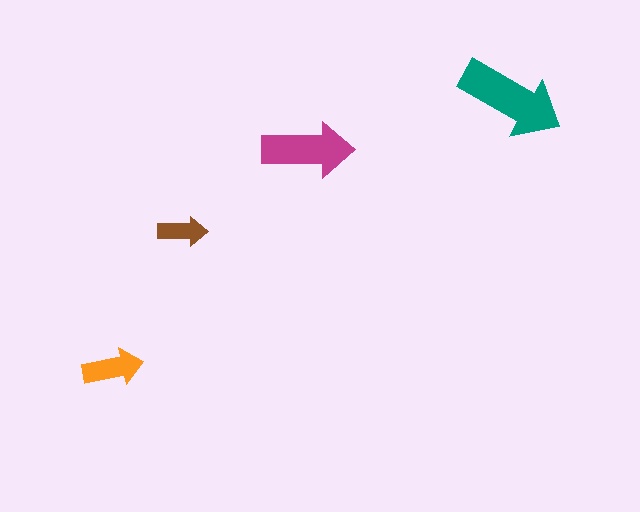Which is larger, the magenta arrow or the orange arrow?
The magenta one.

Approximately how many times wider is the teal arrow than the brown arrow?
About 2 times wider.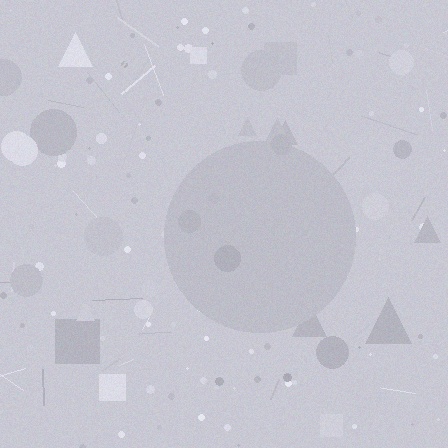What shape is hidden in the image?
A circle is hidden in the image.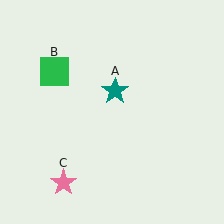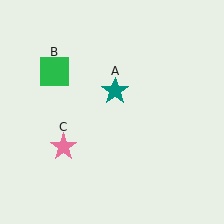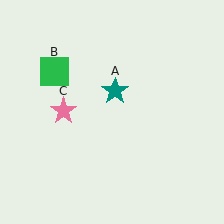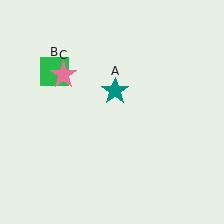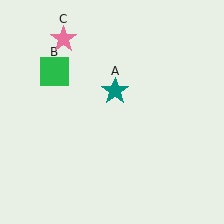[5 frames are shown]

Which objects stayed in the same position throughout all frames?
Teal star (object A) and green square (object B) remained stationary.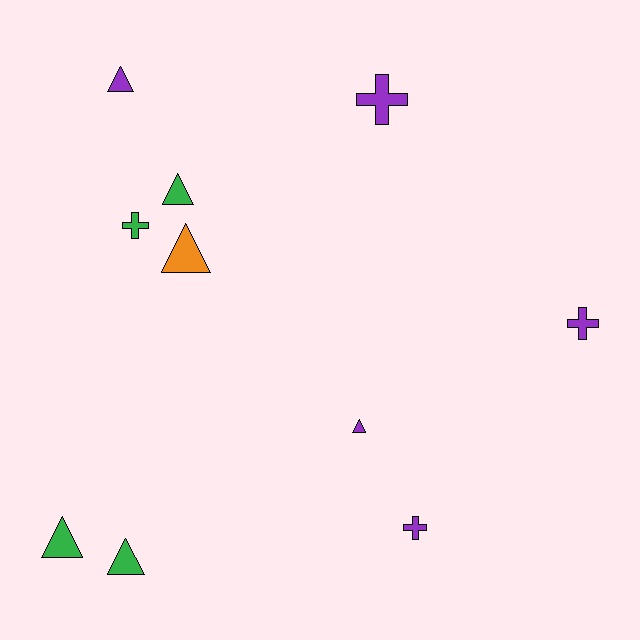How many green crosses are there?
There is 1 green cross.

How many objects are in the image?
There are 10 objects.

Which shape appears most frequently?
Triangle, with 6 objects.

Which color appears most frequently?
Purple, with 5 objects.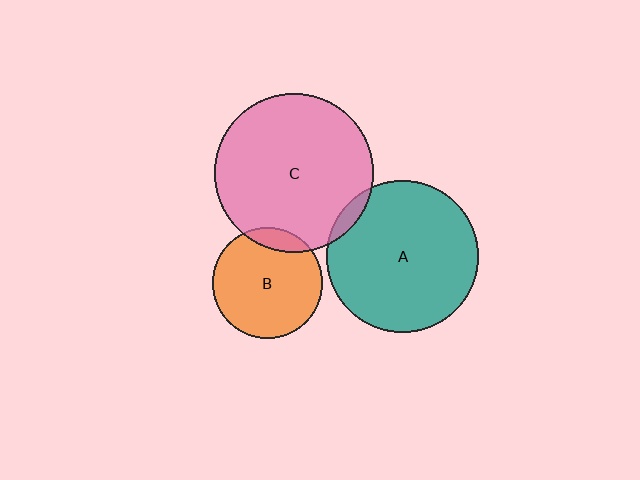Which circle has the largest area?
Circle C (pink).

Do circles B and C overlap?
Yes.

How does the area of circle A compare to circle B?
Approximately 1.9 times.